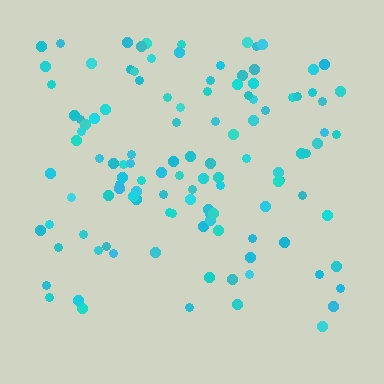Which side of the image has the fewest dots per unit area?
The bottom.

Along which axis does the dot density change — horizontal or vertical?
Vertical.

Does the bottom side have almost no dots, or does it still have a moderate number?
Still a moderate number, just noticeably fewer than the top.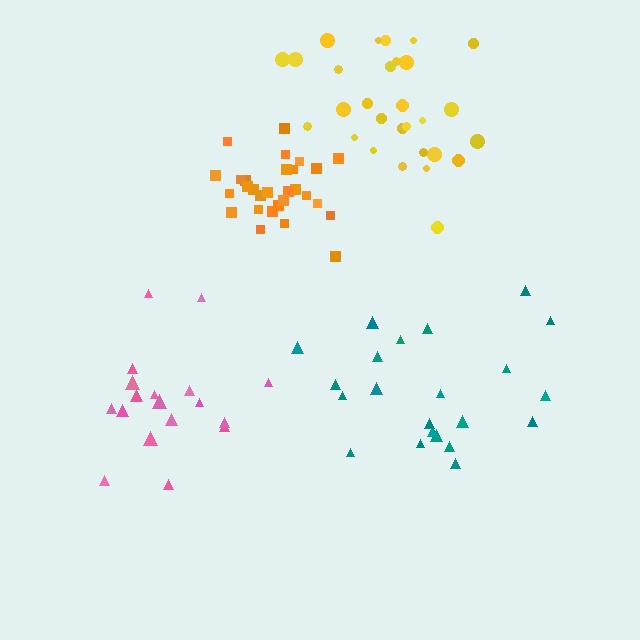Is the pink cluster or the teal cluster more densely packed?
Pink.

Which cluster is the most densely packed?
Orange.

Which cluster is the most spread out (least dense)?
Teal.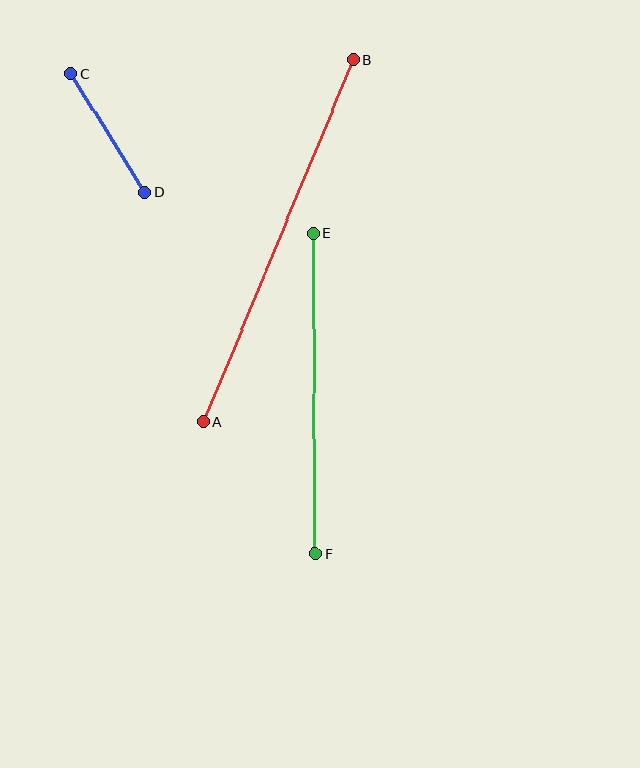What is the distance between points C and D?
The distance is approximately 140 pixels.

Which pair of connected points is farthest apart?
Points A and B are farthest apart.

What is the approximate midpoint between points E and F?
The midpoint is at approximately (314, 394) pixels.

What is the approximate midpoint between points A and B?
The midpoint is at approximately (278, 241) pixels.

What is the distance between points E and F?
The distance is approximately 321 pixels.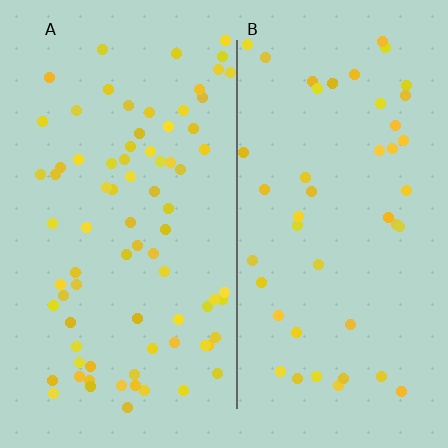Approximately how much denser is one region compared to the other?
Approximately 1.7× — region A over region B.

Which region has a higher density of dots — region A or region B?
A (the left).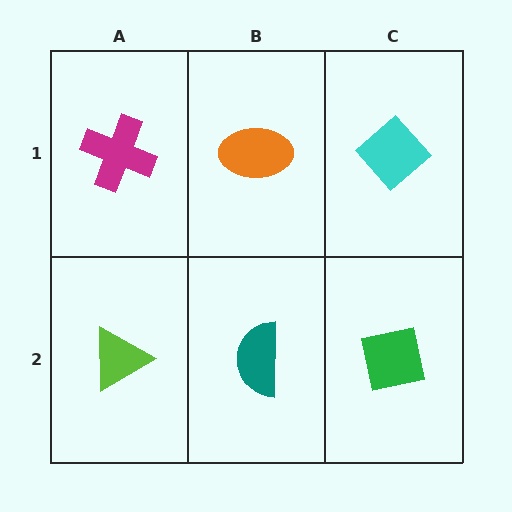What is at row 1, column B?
An orange ellipse.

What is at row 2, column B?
A teal semicircle.